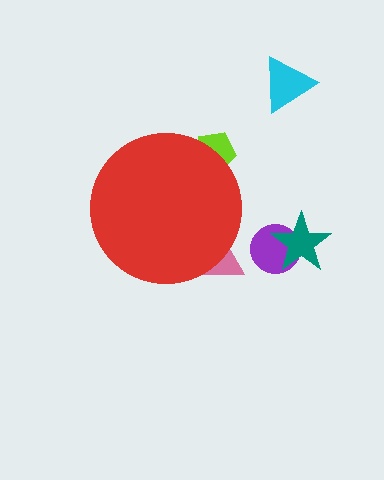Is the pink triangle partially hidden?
Yes, the pink triangle is partially hidden behind the red circle.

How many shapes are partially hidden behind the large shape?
2 shapes are partially hidden.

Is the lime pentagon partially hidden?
Yes, the lime pentagon is partially hidden behind the red circle.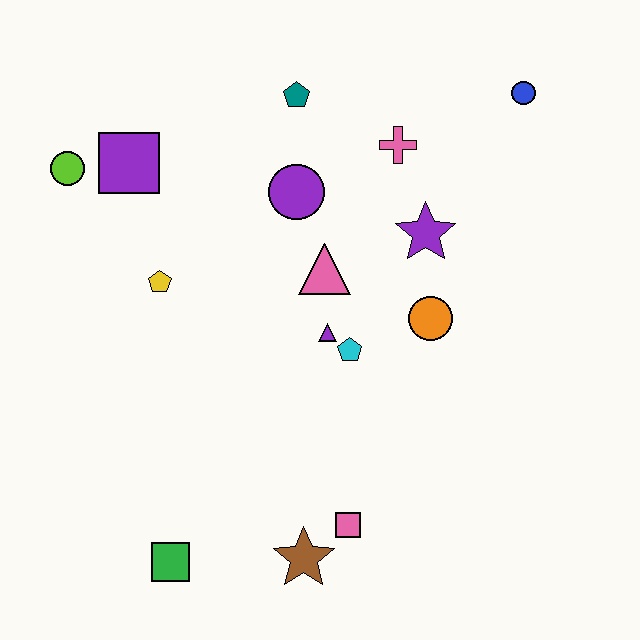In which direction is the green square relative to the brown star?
The green square is to the left of the brown star.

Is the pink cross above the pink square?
Yes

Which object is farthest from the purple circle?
The green square is farthest from the purple circle.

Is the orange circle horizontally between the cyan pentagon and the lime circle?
No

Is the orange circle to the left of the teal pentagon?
No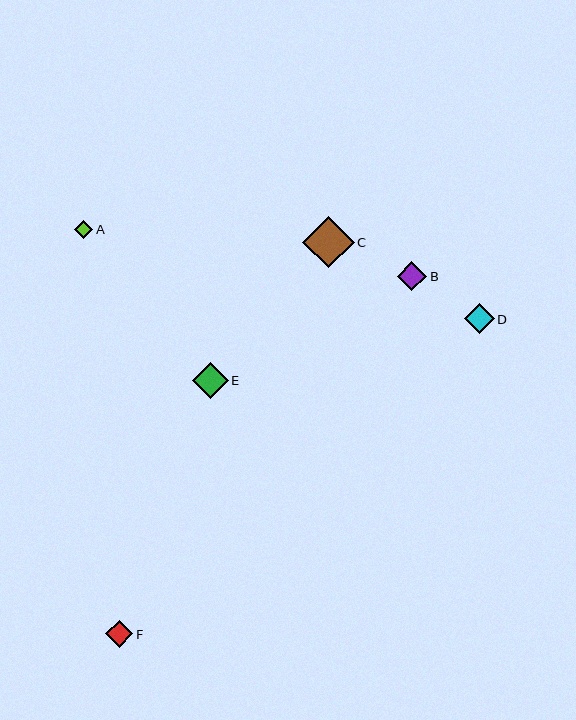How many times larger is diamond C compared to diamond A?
Diamond C is approximately 2.9 times the size of diamond A.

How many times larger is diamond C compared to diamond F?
Diamond C is approximately 1.9 times the size of diamond F.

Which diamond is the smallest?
Diamond A is the smallest with a size of approximately 18 pixels.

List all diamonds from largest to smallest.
From largest to smallest: C, E, D, B, F, A.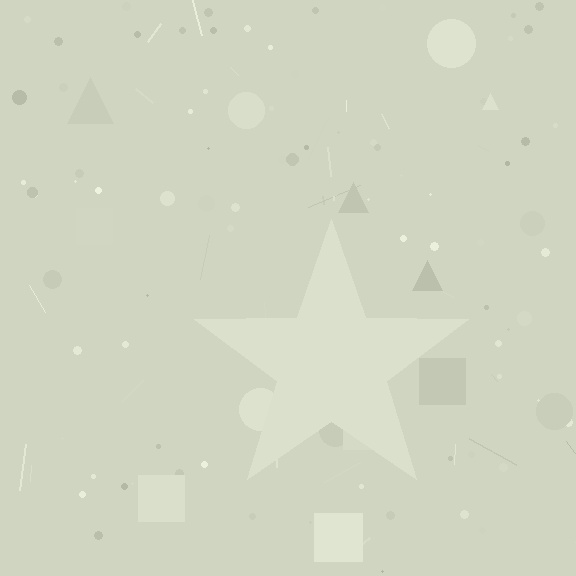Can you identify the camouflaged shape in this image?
The camouflaged shape is a star.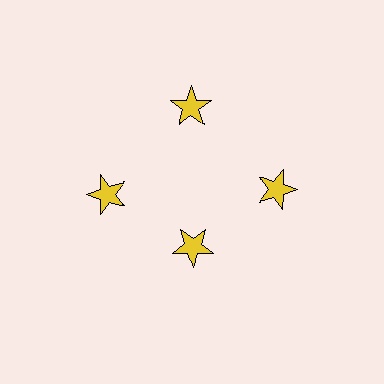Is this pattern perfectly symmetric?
No. The 4 yellow stars are arranged in a ring, but one element near the 6 o'clock position is pulled inward toward the center, breaking the 4-fold rotational symmetry.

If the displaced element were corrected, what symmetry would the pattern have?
It would have 4-fold rotational symmetry — the pattern would map onto itself every 90 degrees.